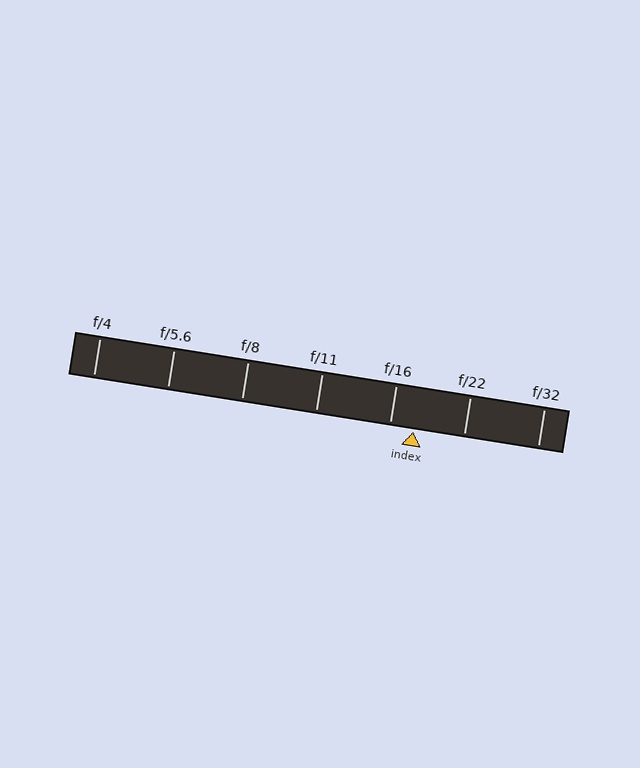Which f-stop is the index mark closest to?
The index mark is closest to f/16.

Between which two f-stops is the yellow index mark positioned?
The index mark is between f/16 and f/22.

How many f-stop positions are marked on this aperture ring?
There are 7 f-stop positions marked.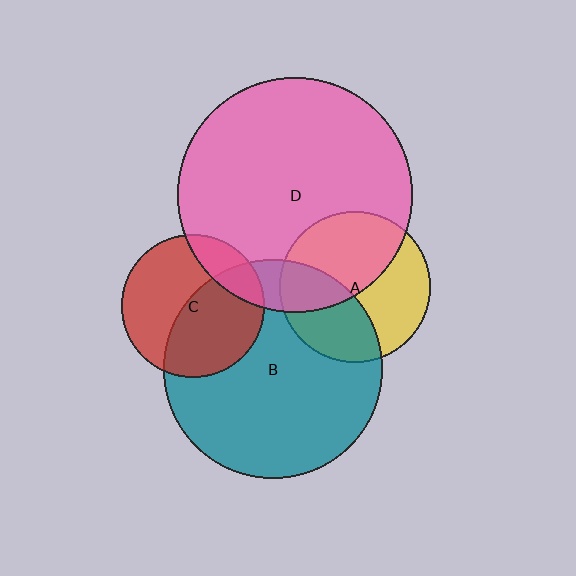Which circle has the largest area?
Circle D (pink).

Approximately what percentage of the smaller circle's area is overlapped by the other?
Approximately 20%.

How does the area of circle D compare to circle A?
Approximately 2.4 times.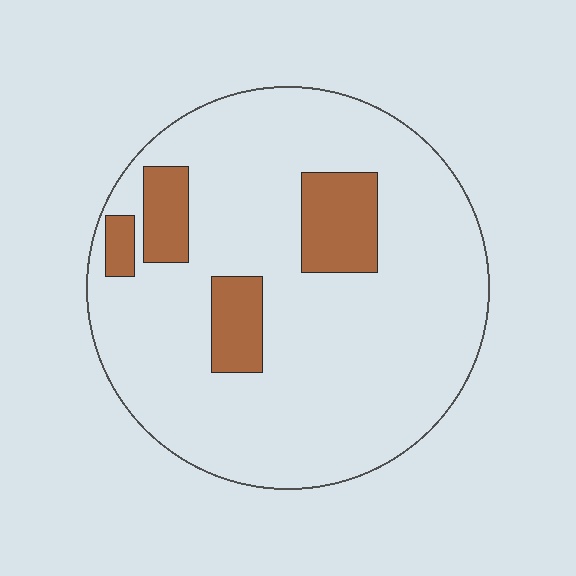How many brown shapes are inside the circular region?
4.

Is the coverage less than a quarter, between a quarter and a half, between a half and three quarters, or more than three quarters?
Less than a quarter.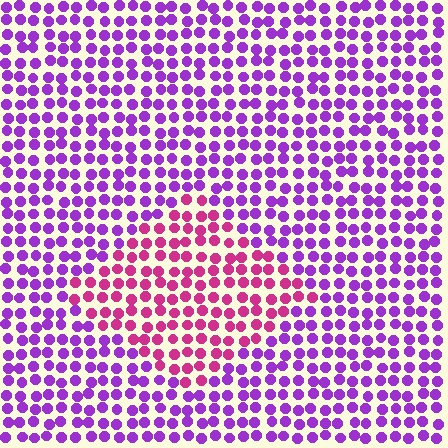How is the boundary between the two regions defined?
The boundary is defined purely by a slight shift in hue (about 44 degrees). Spacing, size, and orientation are identical on both sides.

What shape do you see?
I see a diamond.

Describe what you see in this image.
The image is filled with small purple elements in a uniform arrangement. A diamond-shaped region is visible where the elements are tinted to a slightly different hue, forming a subtle color boundary.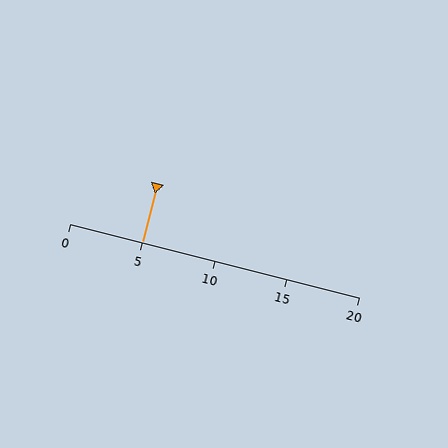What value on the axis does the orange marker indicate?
The marker indicates approximately 5.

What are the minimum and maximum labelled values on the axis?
The axis runs from 0 to 20.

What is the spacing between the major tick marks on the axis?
The major ticks are spaced 5 apart.